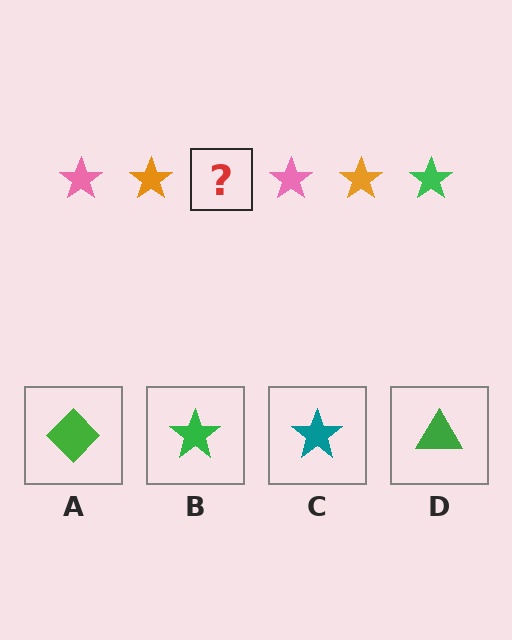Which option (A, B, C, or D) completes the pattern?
B.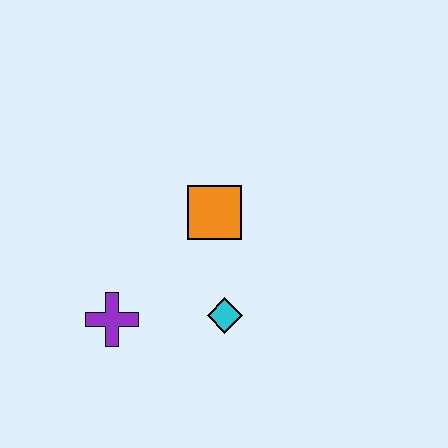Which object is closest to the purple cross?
The cyan diamond is closest to the purple cross.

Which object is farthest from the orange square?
The purple cross is farthest from the orange square.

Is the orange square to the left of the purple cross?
No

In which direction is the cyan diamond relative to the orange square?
The cyan diamond is below the orange square.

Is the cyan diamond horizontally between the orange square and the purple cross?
No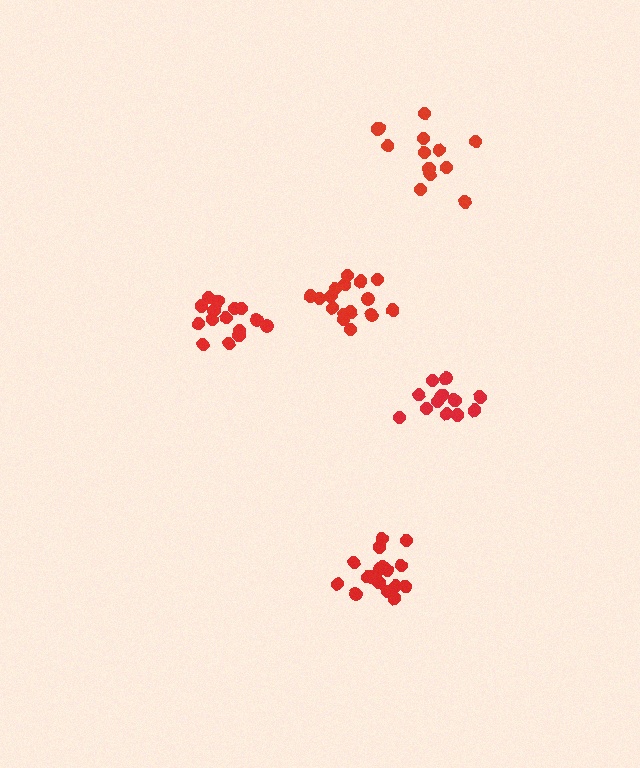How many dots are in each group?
Group 1: 13 dots, Group 2: 16 dots, Group 3: 15 dots, Group 4: 13 dots, Group 5: 17 dots (74 total).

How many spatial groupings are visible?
There are 5 spatial groupings.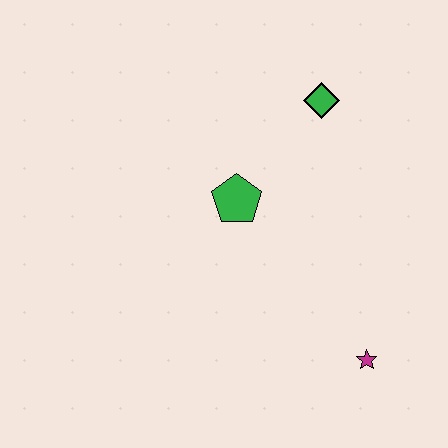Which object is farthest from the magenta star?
The green diamond is farthest from the magenta star.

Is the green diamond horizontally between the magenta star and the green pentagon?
Yes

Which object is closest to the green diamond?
The green pentagon is closest to the green diamond.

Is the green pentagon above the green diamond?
No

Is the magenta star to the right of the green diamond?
Yes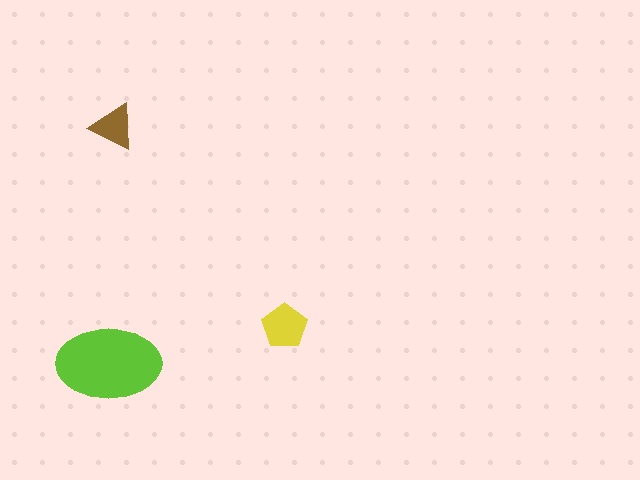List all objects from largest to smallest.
The lime ellipse, the yellow pentagon, the brown triangle.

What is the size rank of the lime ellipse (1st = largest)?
1st.